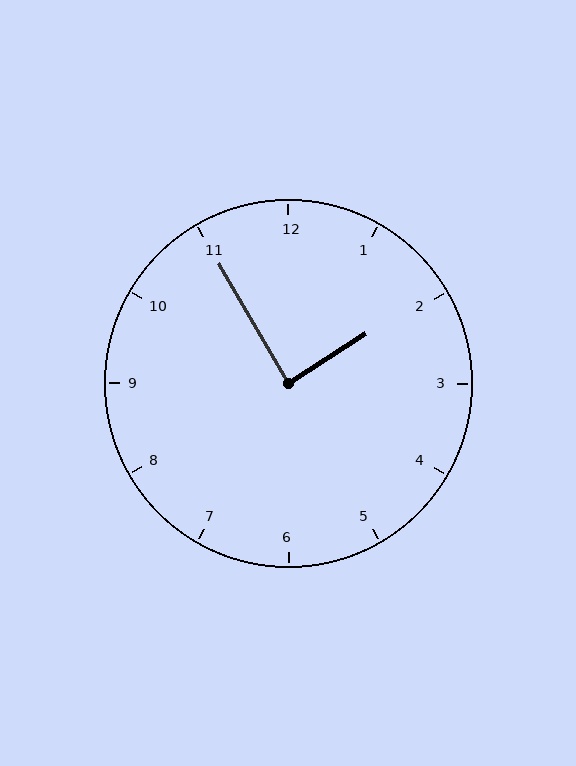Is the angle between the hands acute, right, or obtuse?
It is right.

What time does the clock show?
1:55.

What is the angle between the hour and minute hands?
Approximately 88 degrees.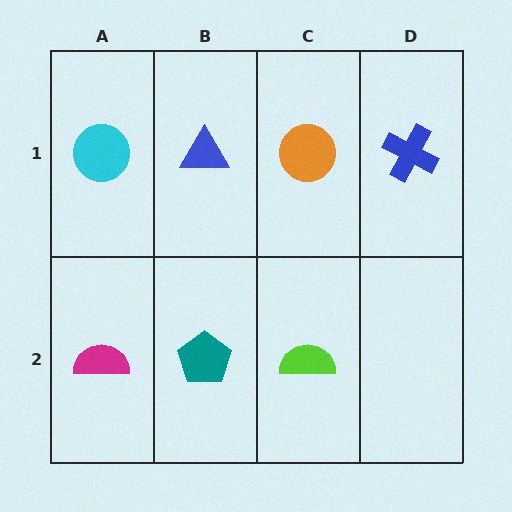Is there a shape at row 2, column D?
No, that cell is empty.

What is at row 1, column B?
A blue triangle.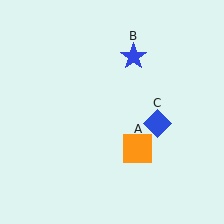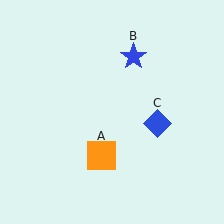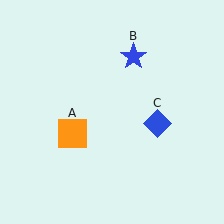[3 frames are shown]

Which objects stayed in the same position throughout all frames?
Blue star (object B) and blue diamond (object C) remained stationary.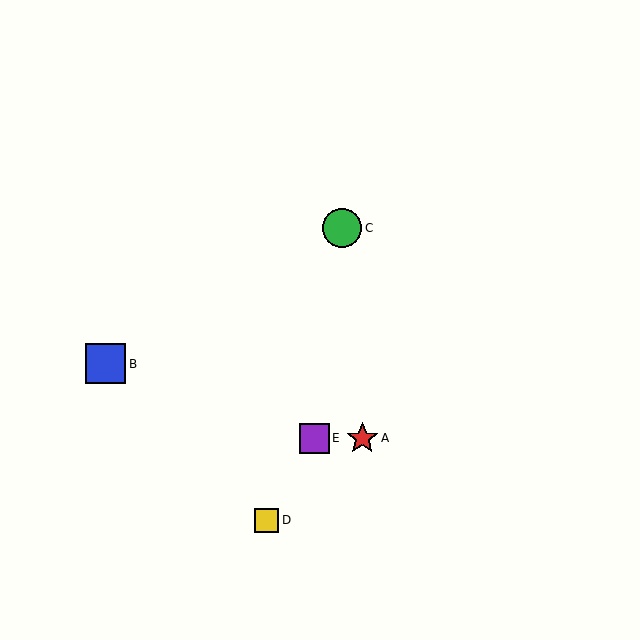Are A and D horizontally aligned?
No, A is at y≈438 and D is at y≈520.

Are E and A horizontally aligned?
Yes, both are at y≈438.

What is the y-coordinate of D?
Object D is at y≈520.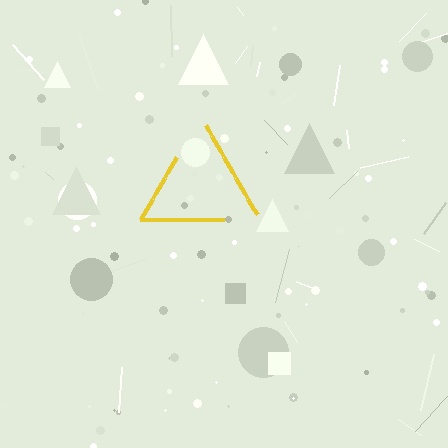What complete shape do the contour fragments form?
The contour fragments form a triangle.